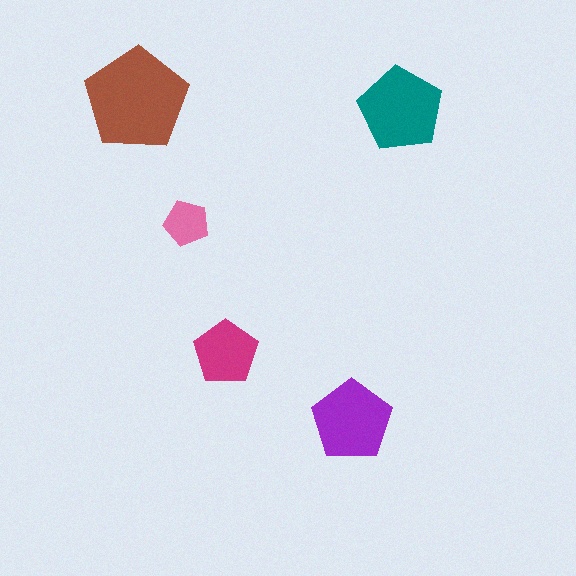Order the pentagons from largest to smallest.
the brown one, the teal one, the purple one, the magenta one, the pink one.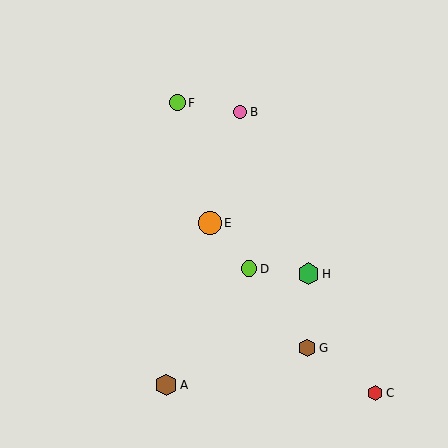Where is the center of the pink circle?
The center of the pink circle is at (240, 112).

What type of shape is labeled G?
Shape G is a brown hexagon.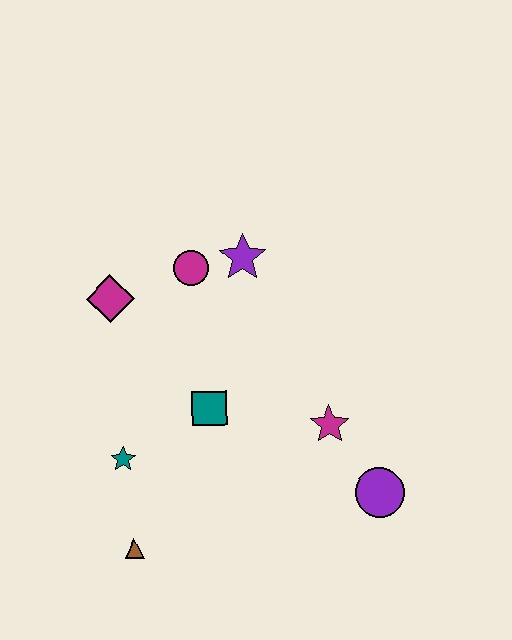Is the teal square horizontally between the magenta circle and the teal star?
No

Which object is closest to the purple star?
The magenta circle is closest to the purple star.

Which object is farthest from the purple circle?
The magenta diamond is farthest from the purple circle.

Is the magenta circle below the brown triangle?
No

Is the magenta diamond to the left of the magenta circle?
Yes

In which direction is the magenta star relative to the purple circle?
The magenta star is above the purple circle.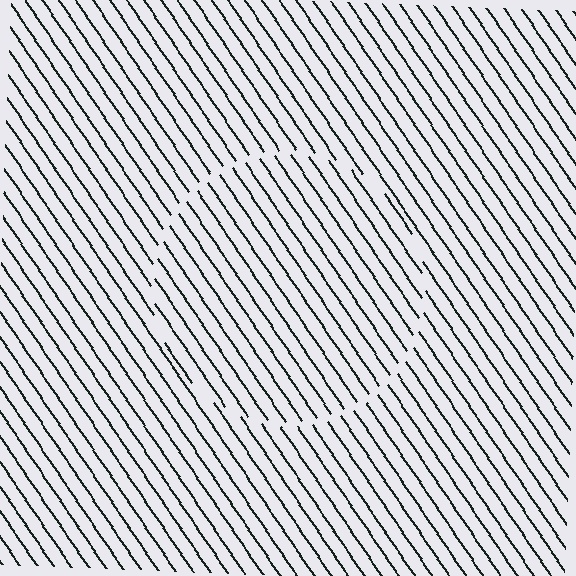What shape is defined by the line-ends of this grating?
An illusory circle. The interior of the shape contains the same grating, shifted by half a period — the contour is defined by the phase discontinuity where line-ends from the inner and outer gratings abut.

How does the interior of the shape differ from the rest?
The interior of the shape contains the same grating, shifted by half a period — the contour is defined by the phase discontinuity where line-ends from the inner and outer gratings abut.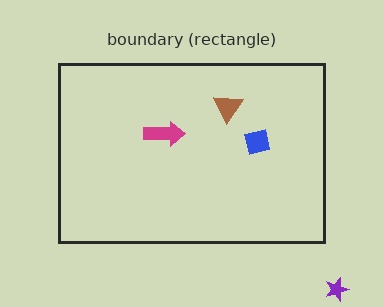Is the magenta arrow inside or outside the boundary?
Inside.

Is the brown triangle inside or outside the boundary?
Inside.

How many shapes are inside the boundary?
3 inside, 1 outside.